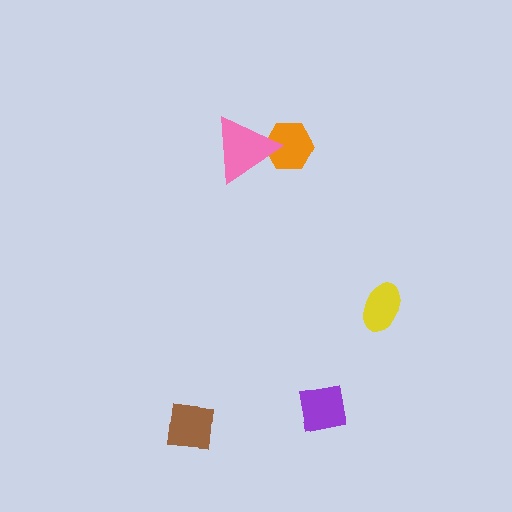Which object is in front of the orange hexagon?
The pink triangle is in front of the orange hexagon.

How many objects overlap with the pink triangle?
1 object overlaps with the pink triangle.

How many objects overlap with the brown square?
0 objects overlap with the brown square.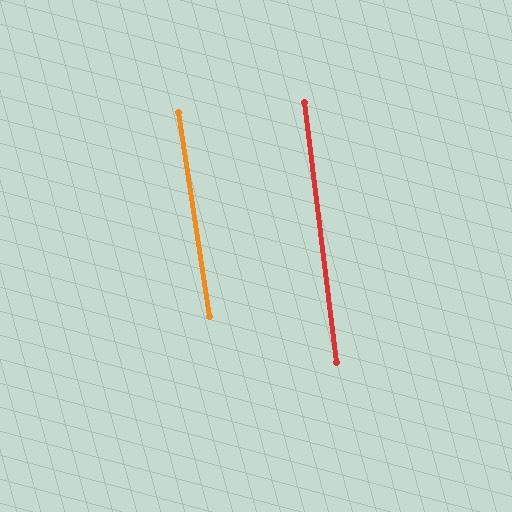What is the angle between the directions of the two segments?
Approximately 2 degrees.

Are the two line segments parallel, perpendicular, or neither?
Parallel — their directions differ by only 1.6°.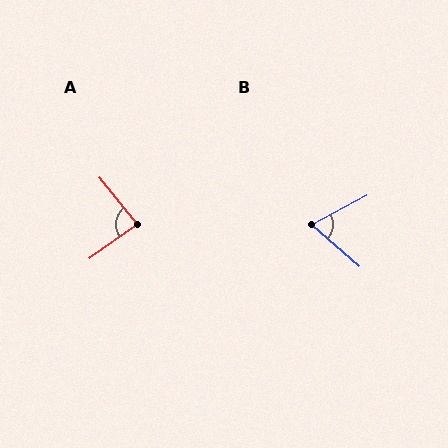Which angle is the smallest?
B, at approximately 69 degrees.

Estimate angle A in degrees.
Approximately 86 degrees.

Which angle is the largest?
A, at approximately 86 degrees.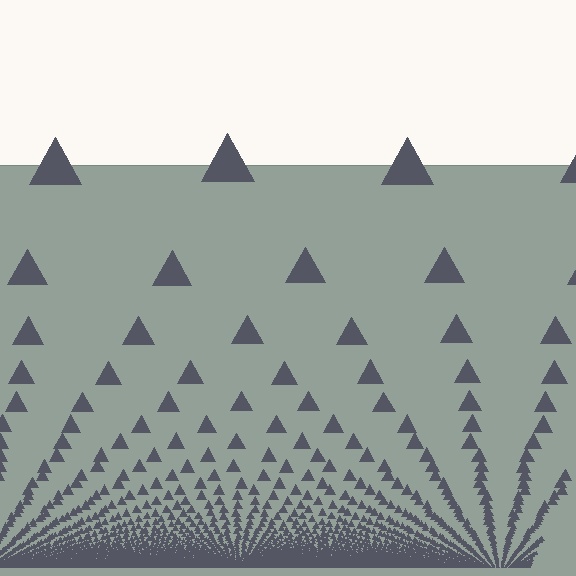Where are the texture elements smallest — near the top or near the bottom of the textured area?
Near the bottom.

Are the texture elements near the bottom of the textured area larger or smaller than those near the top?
Smaller. The gradient is inverted — elements near the bottom are smaller and denser.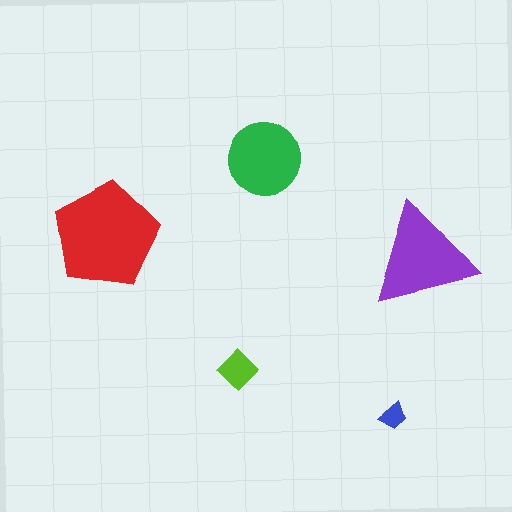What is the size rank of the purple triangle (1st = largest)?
2nd.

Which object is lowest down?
The blue trapezoid is bottommost.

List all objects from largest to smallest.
The red pentagon, the purple triangle, the green circle, the lime diamond, the blue trapezoid.